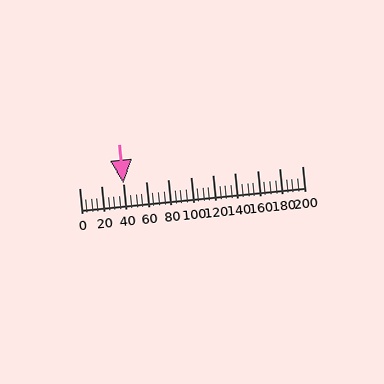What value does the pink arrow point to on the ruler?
The pink arrow points to approximately 40.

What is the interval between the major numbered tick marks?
The major tick marks are spaced 20 units apart.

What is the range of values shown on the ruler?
The ruler shows values from 0 to 200.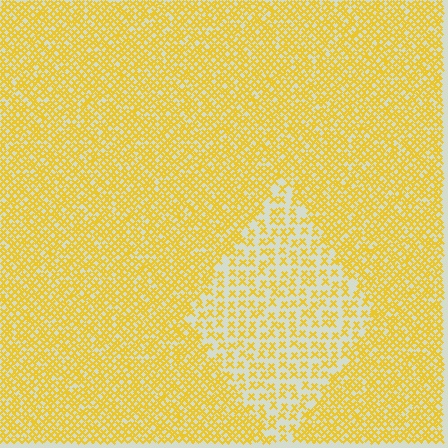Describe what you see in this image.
The image contains small yellow elements arranged at two different densities. A diamond-shaped region is visible where the elements are less densely packed than the surrounding area.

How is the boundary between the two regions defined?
The boundary is defined by a change in element density (approximately 2.1x ratio). All elements are the same color, size, and shape.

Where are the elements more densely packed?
The elements are more densely packed outside the diamond boundary.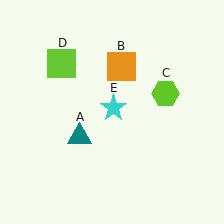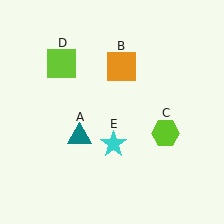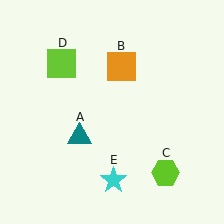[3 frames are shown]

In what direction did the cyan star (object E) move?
The cyan star (object E) moved down.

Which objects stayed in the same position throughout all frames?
Teal triangle (object A) and orange square (object B) and lime square (object D) remained stationary.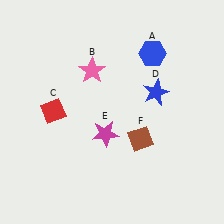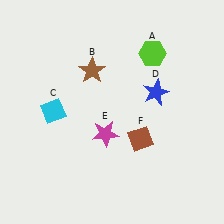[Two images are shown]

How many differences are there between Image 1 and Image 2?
There are 3 differences between the two images.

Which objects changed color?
A changed from blue to lime. B changed from pink to brown. C changed from red to cyan.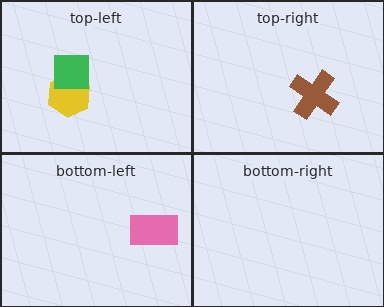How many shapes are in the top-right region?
1.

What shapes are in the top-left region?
The yellow hexagon, the green square.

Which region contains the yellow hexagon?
The top-left region.